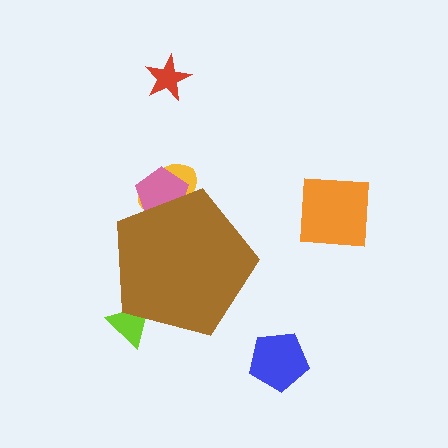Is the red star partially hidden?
No, the red star is fully visible.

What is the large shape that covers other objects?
A brown pentagon.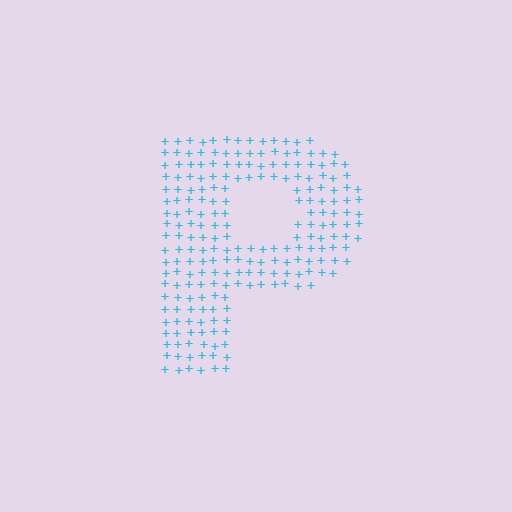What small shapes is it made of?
It is made of small plus signs.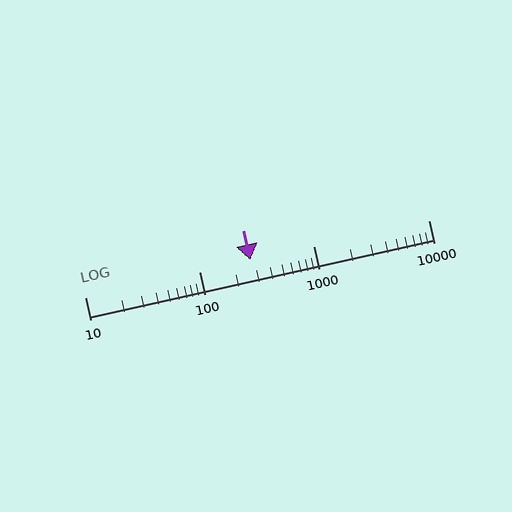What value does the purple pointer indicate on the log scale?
The pointer indicates approximately 280.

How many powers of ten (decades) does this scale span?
The scale spans 3 decades, from 10 to 10000.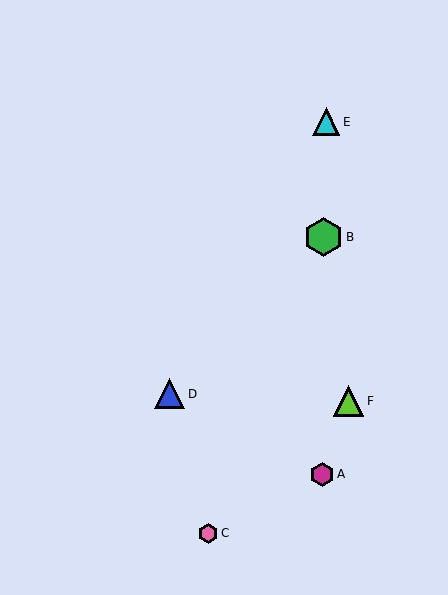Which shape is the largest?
The green hexagon (labeled B) is the largest.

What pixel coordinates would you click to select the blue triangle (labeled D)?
Click at (170, 394) to select the blue triangle D.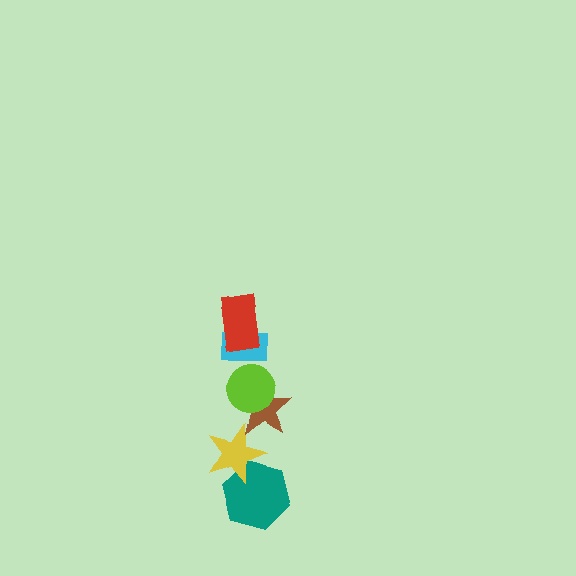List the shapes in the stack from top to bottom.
From top to bottom: the red rectangle, the cyan rectangle, the lime circle, the brown star, the yellow star, the teal hexagon.